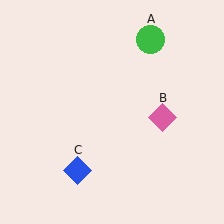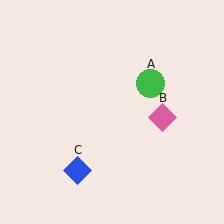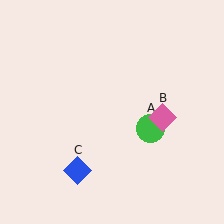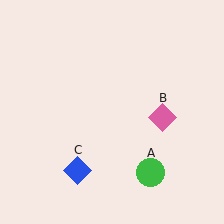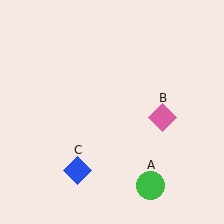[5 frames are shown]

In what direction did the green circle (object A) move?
The green circle (object A) moved down.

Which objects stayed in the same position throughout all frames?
Pink diamond (object B) and blue diamond (object C) remained stationary.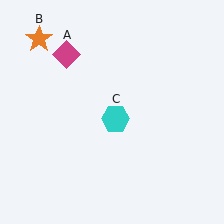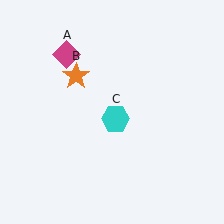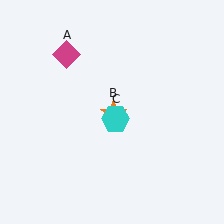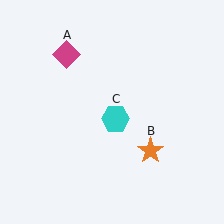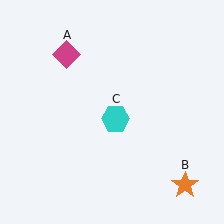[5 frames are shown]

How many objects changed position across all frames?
1 object changed position: orange star (object B).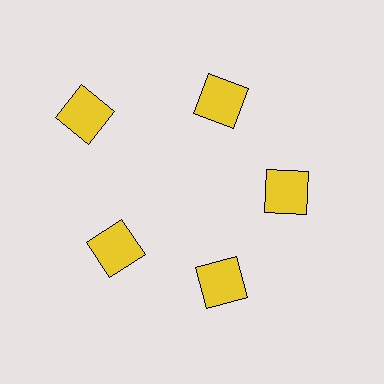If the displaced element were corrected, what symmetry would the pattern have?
It would have 5-fold rotational symmetry — the pattern would map onto itself every 72 degrees.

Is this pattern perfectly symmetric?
No. The 5 yellow squares are arranged in a ring, but one element near the 10 o'clock position is pushed outward from the center, breaking the 5-fold rotational symmetry.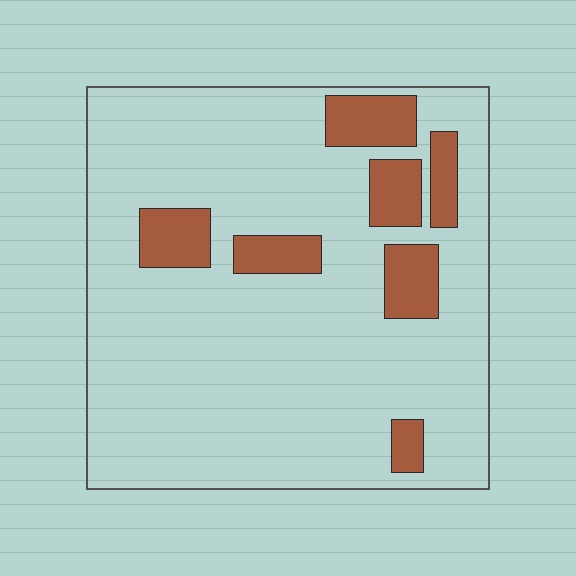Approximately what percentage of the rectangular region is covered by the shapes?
Approximately 15%.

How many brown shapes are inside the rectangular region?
7.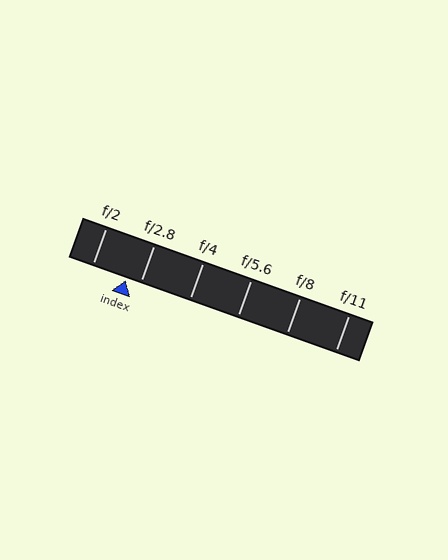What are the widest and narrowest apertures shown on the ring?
The widest aperture shown is f/2 and the narrowest is f/11.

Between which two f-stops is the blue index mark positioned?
The index mark is between f/2 and f/2.8.